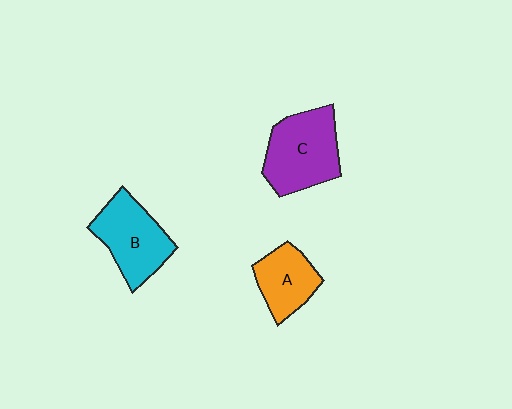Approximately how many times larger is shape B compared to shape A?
Approximately 1.4 times.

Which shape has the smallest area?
Shape A (orange).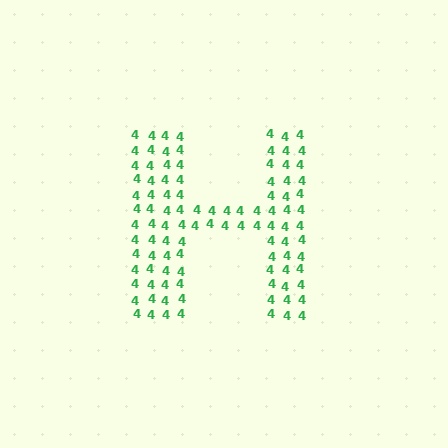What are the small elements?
The small elements are digit 4's.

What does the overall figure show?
The overall figure shows the letter H.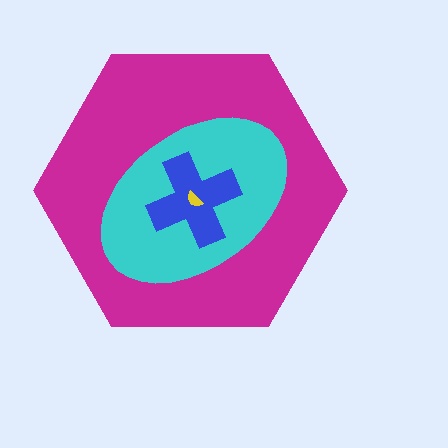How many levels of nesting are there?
4.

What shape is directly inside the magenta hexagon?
The cyan ellipse.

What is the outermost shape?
The magenta hexagon.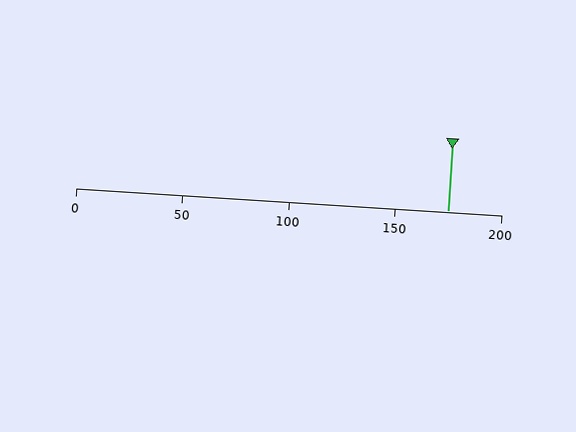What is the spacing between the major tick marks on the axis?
The major ticks are spaced 50 apart.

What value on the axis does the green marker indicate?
The marker indicates approximately 175.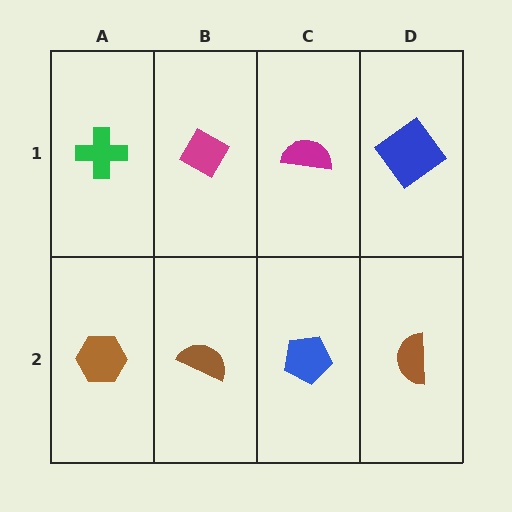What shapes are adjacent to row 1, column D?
A brown semicircle (row 2, column D), a magenta semicircle (row 1, column C).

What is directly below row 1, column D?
A brown semicircle.